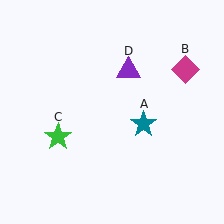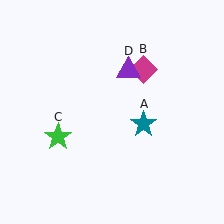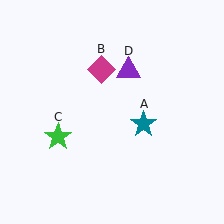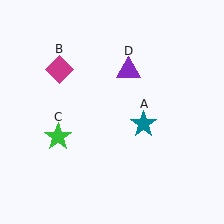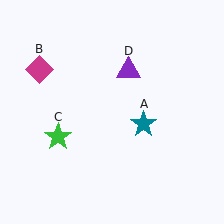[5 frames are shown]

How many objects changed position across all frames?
1 object changed position: magenta diamond (object B).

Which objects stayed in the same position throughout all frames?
Teal star (object A) and green star (object C) and purple triangle (object D) remained stationary.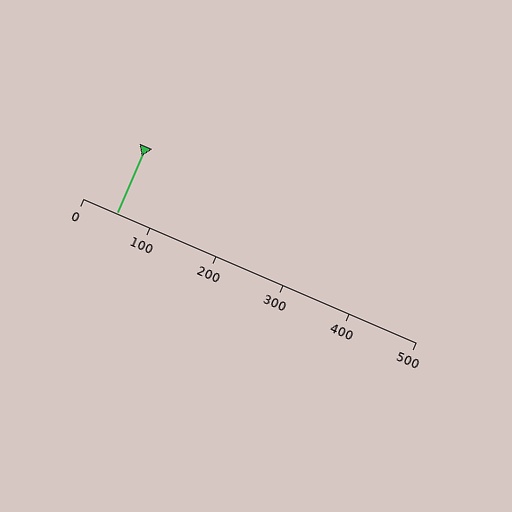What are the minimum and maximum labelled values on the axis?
The axis runs from 0 to 500.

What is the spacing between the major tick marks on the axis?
The major ticks are spaced 100 apart.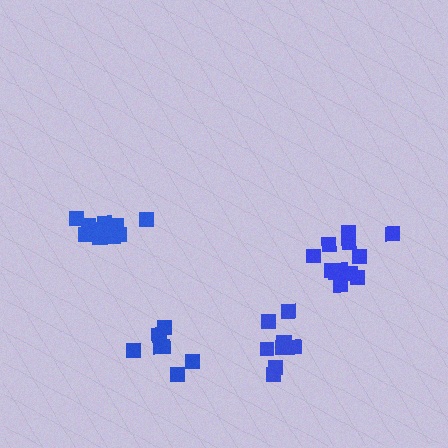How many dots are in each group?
Group 1: 12 dots, Group 2: 9 dots, Group 3: 12 dots, Group 4: 8 dots (41 total).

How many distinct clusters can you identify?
There are 4 distinct clusters.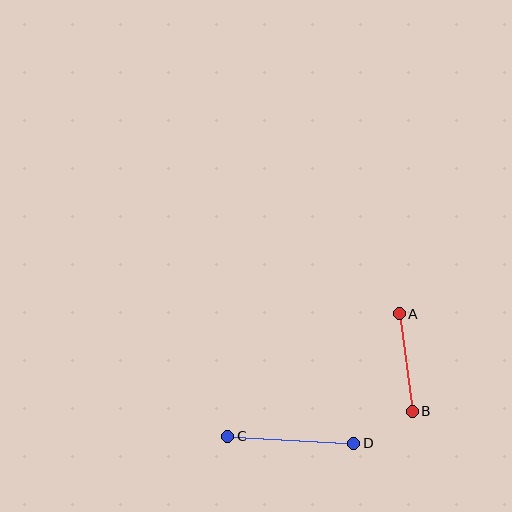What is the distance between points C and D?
The distance is approximately 126 pixels.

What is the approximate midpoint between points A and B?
The midpoint is at approximately (406, 363) pixels.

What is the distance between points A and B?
The distance is approximately 98 pixels.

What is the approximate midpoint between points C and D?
The midpoint is at approximately (291, 440) pixels.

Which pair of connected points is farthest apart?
Points C and D are farthest apart.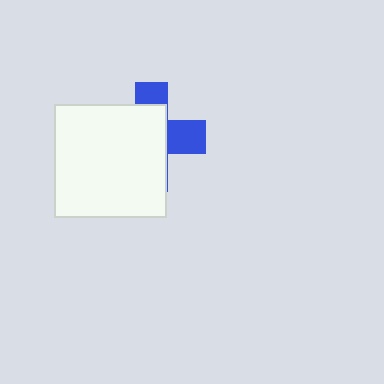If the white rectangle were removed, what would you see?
You would see the complete blue cross.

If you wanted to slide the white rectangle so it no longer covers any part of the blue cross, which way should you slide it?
Slide it left — that is the most direct way to separate the two shapes.